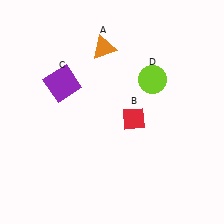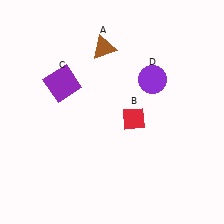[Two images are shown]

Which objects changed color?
A changed from orange to brown. D changed from lime to purple.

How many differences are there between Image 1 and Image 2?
There are 2 differences between the two images.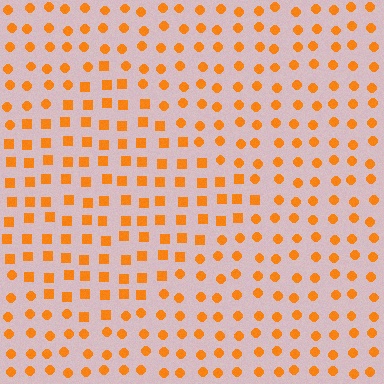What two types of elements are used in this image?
The image uses squares inside the diamond region and circles outside it.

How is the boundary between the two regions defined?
The boundary is defined by a change in element shape: squares inside vs. circles outside. All elements share the same color and spacing.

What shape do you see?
I see a diamond.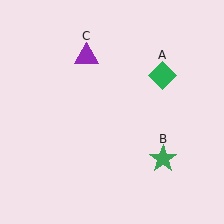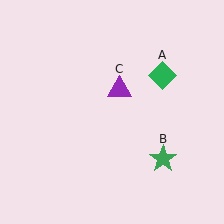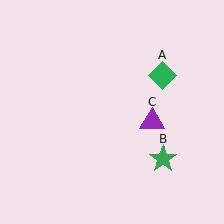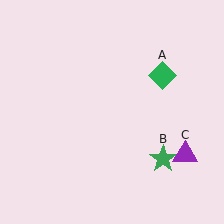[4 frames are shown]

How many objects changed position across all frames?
1 object changed position: purple triangle (object C).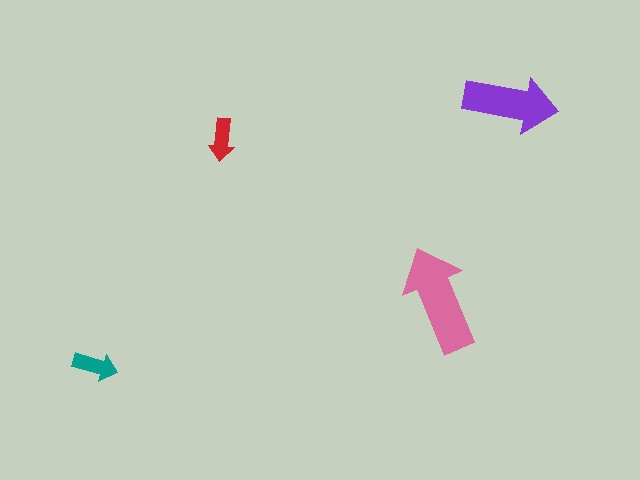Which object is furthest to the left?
The teal arrow is leftmost.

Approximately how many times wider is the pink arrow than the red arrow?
About 2.5 times wider.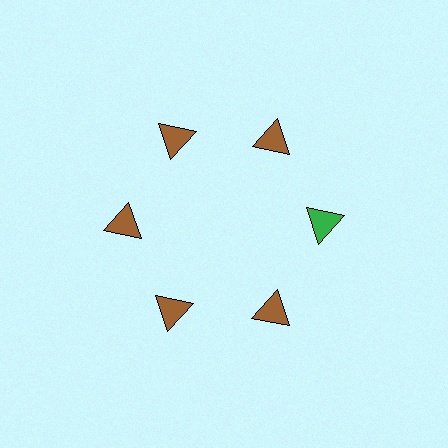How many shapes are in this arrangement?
There are 6 shapes arranged in a ring pattern.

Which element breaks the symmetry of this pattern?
The green triangle at roughly the 3 o'clock position breaks the symmetry. All other shapes are brown triangles.